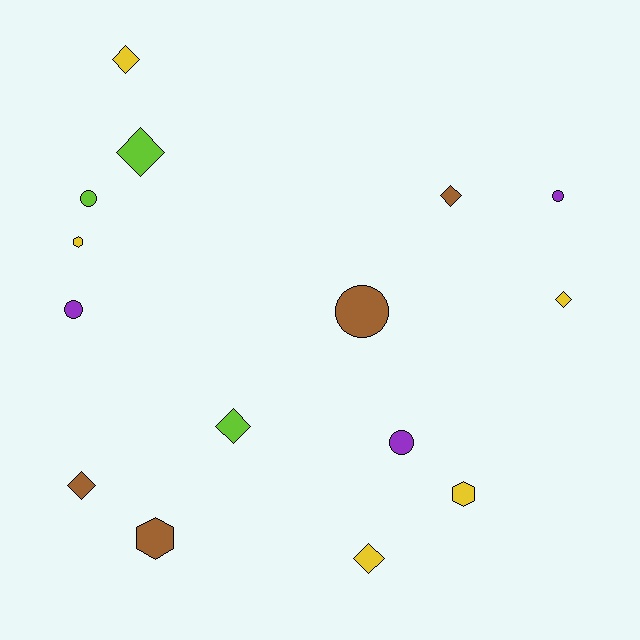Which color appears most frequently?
Yellow, with 5 objects.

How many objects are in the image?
There are 15 objects.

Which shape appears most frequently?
Diamond, with 7 objects.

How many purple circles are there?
There are 3 purple circles.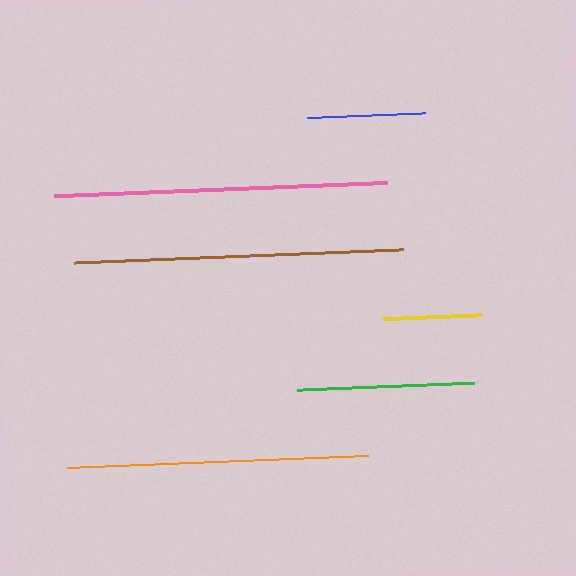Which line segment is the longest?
The pink line is the longest at approximately 333 pixels.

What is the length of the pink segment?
The pink segment is approximately 333 pixels long.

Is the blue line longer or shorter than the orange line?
The orange line is longer than the blue line.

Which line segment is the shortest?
The yellow line is the shortest at approximately 99 pixels.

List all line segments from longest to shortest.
From longest to shortest: pink, brown, orange, green, blue, yellow.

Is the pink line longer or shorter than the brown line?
The pink line is longer than the brown line.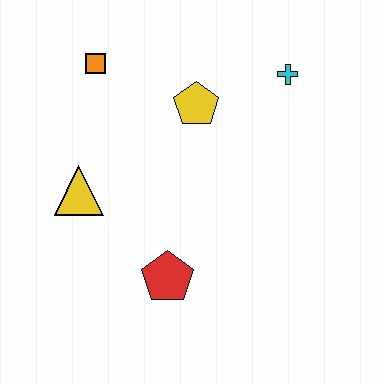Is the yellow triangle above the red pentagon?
Yes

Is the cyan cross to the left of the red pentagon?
No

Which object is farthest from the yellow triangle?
The cyan cross is farthest from the yellow triangle.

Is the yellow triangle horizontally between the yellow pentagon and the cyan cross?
No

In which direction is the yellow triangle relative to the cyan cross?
The yellow triangle is to the left of the cyan cross.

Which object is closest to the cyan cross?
The yellow pentagon is closest to the cyan cross.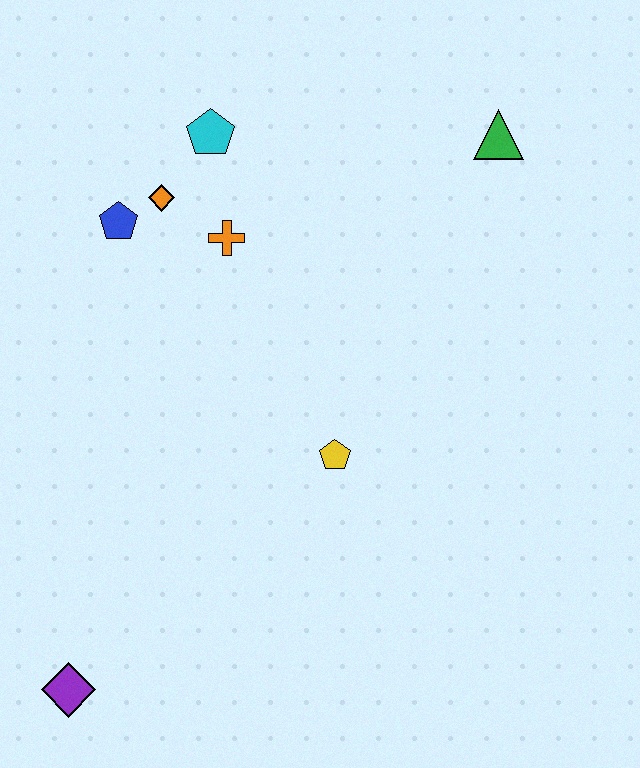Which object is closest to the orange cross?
The orange diamond is closest to the orange cross.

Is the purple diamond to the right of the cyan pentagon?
No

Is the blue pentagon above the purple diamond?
Yes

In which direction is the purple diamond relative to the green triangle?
The purple diamond is below the green triangle.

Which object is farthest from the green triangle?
The purple diamond is farthest from the green triangle.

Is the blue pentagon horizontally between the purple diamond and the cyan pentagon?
Yes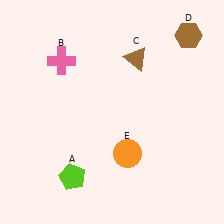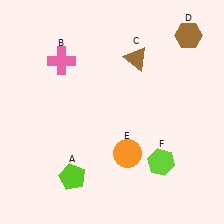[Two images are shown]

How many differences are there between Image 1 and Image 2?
There is 1 difference between the two images.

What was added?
A lime hexagon (F) was added in Image 2.